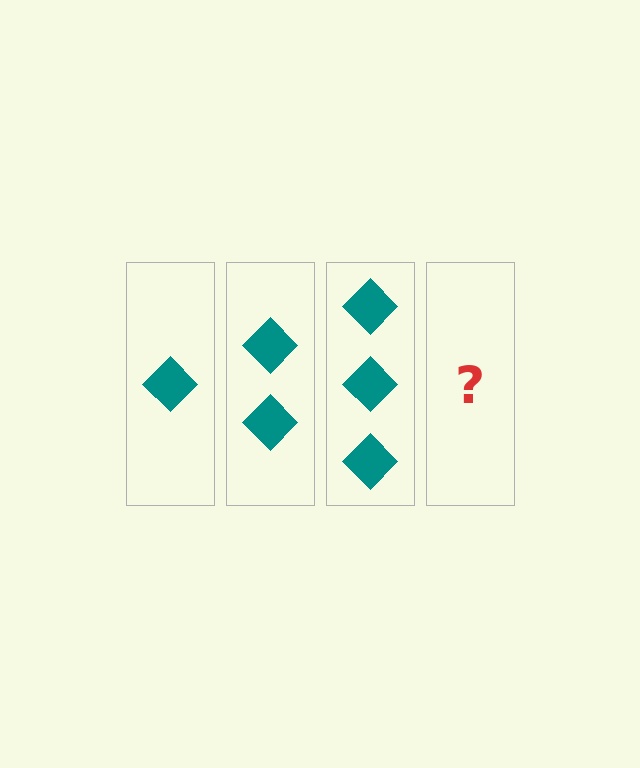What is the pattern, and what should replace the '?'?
The pattern is that each step adds one more diamond. The '?' should be 4 diamonds.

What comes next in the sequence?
The next element should be 4 diamonds.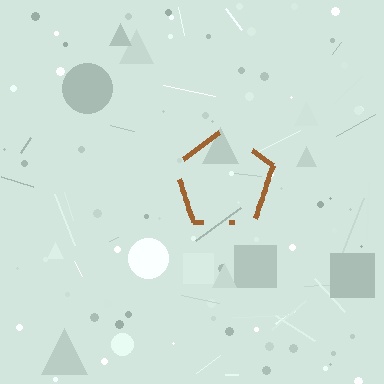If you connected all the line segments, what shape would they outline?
They would outline a pentagon.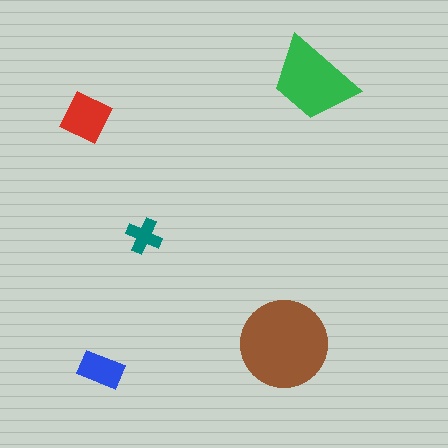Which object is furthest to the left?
The red square is leftmost.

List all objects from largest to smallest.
The brown circle, the green trapezoid, the red square, the blue rectangle, the teal cross.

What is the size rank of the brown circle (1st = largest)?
1st.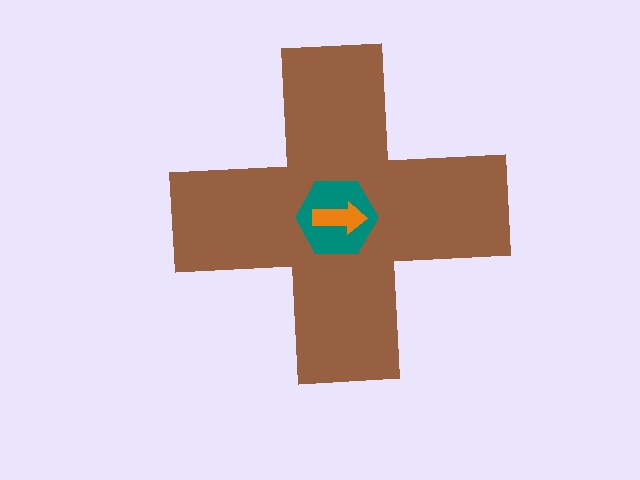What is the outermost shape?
The brown cross.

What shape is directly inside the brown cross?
The teal hexagon.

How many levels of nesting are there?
3.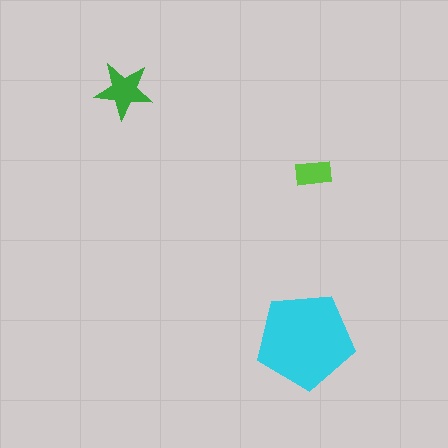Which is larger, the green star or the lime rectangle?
The green star.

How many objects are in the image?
There are 3 objects in the image.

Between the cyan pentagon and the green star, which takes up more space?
The cyan pentagon.